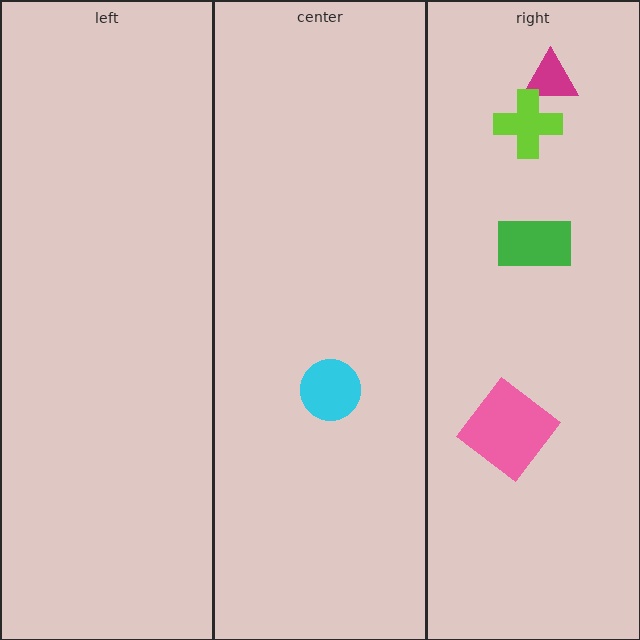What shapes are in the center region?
The cyan circle.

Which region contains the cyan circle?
The center region.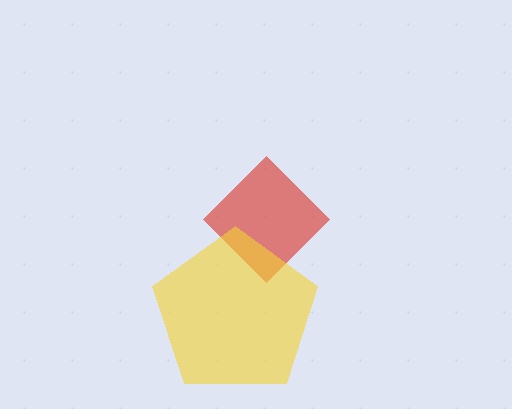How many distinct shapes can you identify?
There are 2 distinct shapes: a red diamond, a yellow pentagon.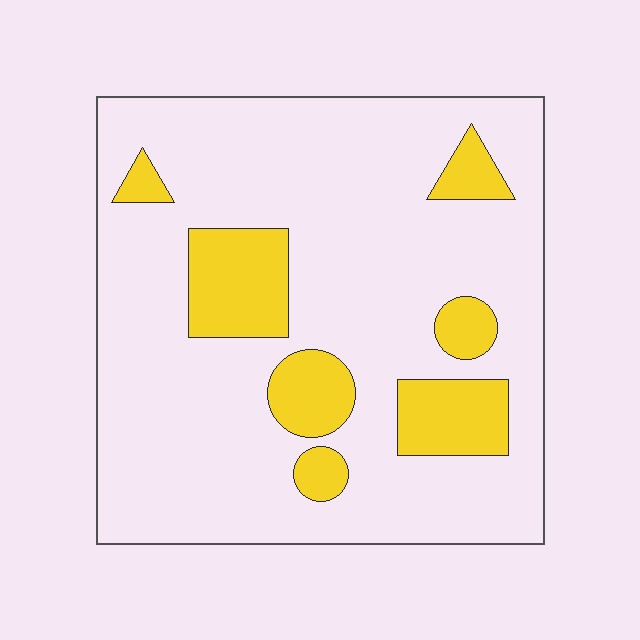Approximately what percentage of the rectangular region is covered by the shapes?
Approximately 20%.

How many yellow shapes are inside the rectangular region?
7.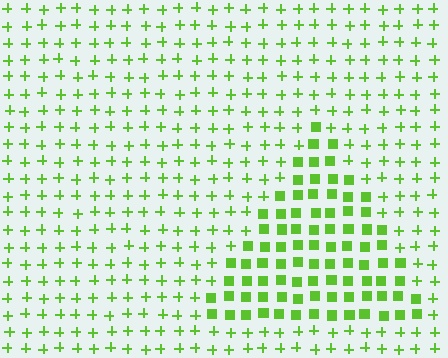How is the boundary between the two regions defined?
The boundary is defined by a change in element shape: squares inside vs. plus signs outside. All elements share the same color and spacing.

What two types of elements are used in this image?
The image uses squares inside the triangle region and plus signs outside it.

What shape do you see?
I see a triangle.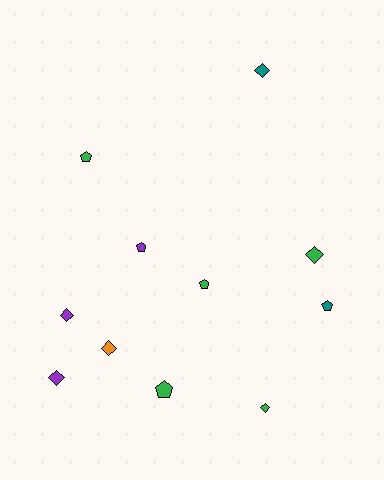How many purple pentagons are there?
There is 1 purple pentagon.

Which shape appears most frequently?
Diamond, with 6 objects.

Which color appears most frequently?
Green, with 5 objects.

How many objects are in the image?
There are 11 objects.